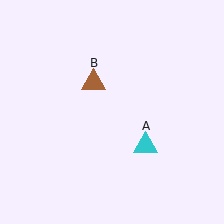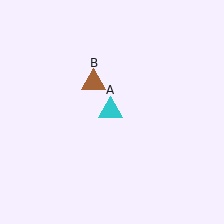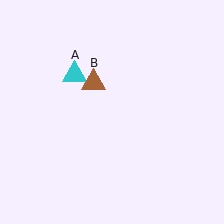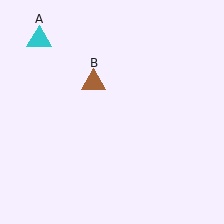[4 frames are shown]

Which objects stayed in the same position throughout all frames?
Brown triangle (object B) remained stationary.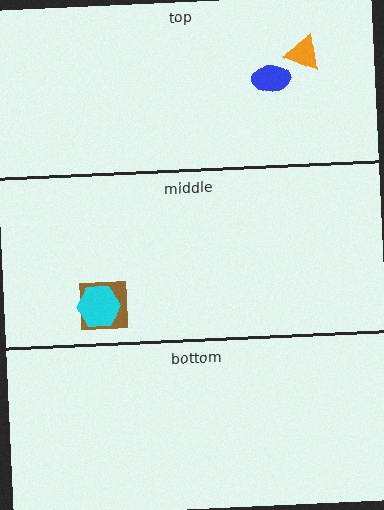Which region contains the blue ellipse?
The top region.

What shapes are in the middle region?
The brown square, the cyan hexagon.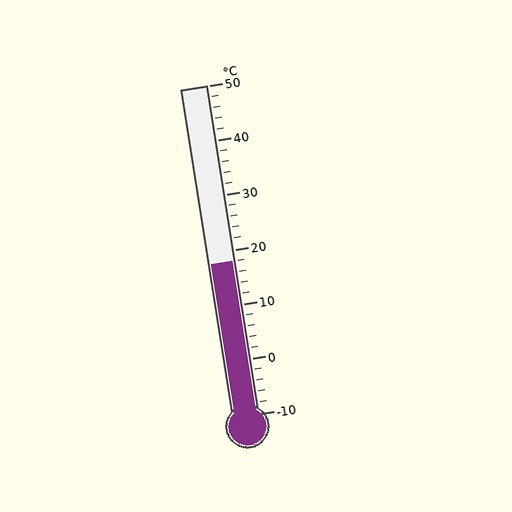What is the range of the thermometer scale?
The thermometer scale ranges from -10°C to 50°C.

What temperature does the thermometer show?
The thermometer shows approximately 18°C.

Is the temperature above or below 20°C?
The temperature is below 20°C.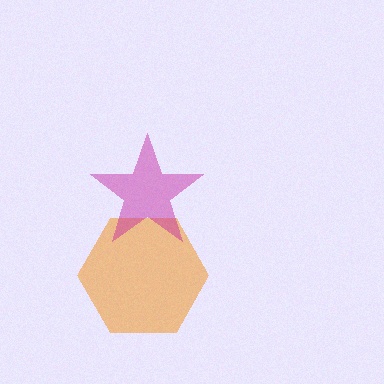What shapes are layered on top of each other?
The layered shapes are: an orange hexagon, a magenta star.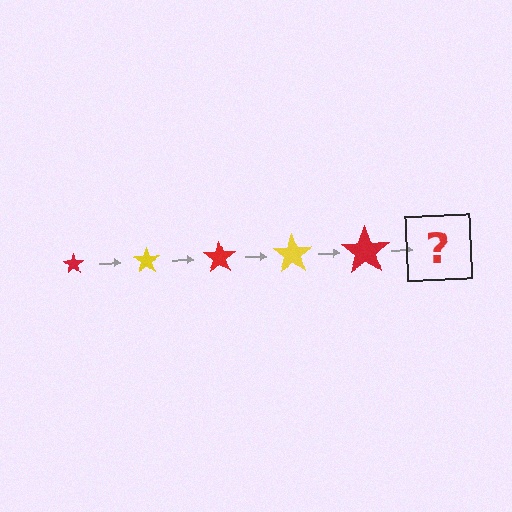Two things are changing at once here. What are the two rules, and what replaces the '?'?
The two rules are that the star grows larger each step and the color cycles through red and yellow. The '?' should be a yellow star, larger than the previous one.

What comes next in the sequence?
The next element should be a yellow star, larger than the previous one.